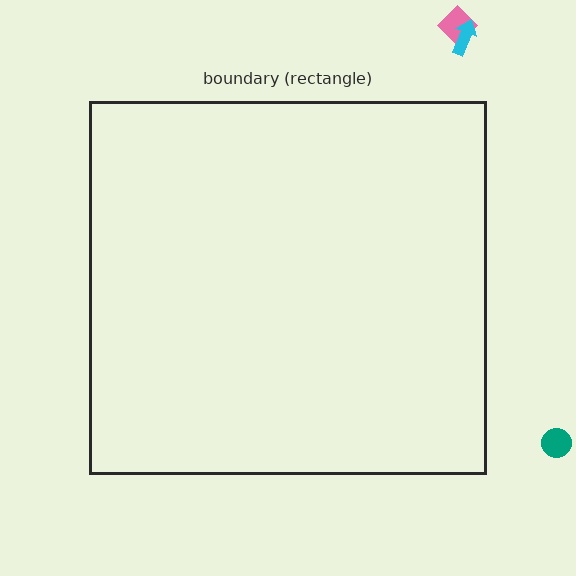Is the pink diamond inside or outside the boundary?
Outside.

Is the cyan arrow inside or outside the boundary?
Outside.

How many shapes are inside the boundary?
0 inside, 3 outside.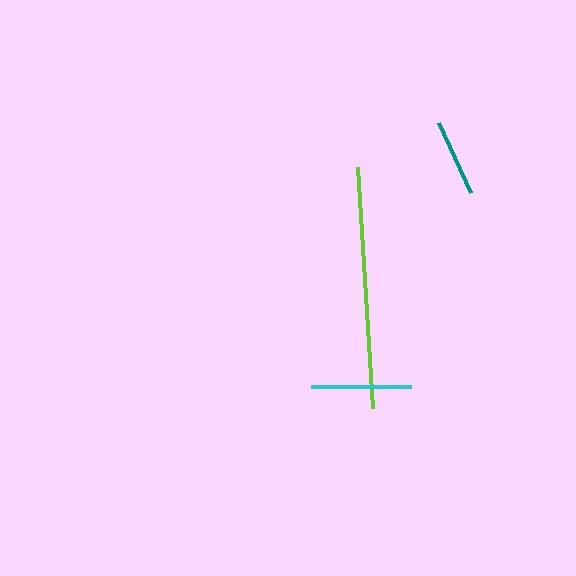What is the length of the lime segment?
The lime segment is approximately 242 pixels long.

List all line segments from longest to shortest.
From longest to shortest: lime, cyan, teal.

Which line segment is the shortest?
The teal line is the shortest at approximately 77 pixels.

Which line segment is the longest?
The lime line is the longest at approximately 242 pixels.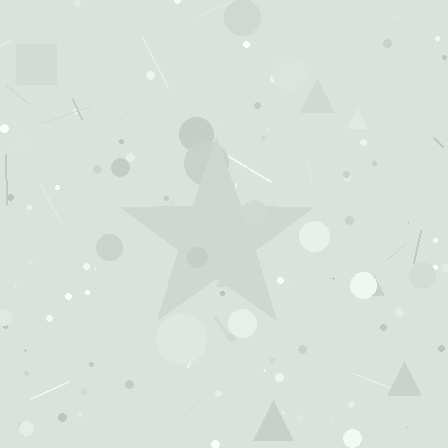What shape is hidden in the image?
A star is hidden in the image.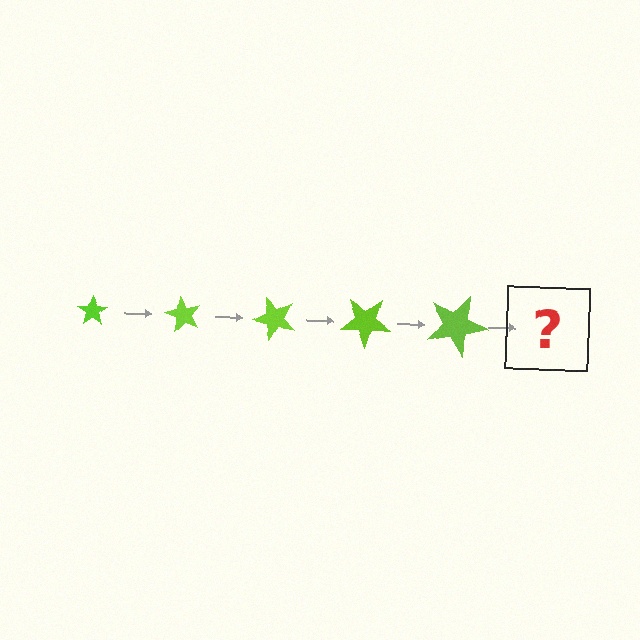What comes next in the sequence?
The next element should be a star, larger than the previous one and rotated 300 degrees from the start.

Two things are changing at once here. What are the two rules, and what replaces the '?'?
The two rules are that the star grows larger each step and it rotates 60 degrees each step. The '?' should be a star, larger than the previous one and rotated 300 degrees from the start.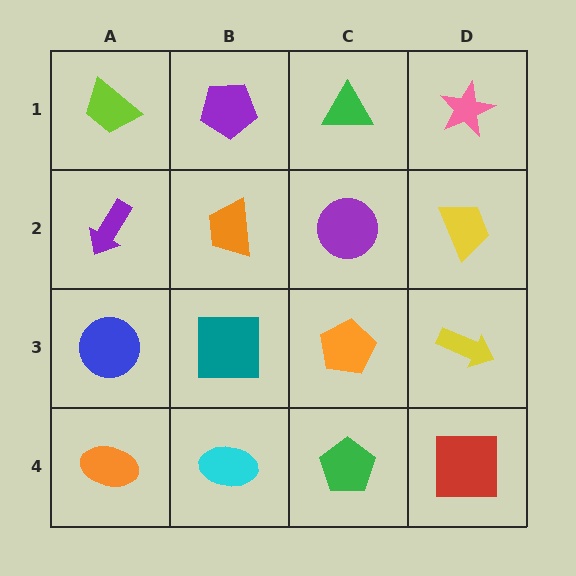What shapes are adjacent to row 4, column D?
A yellow arrow (row 3, column D), a green pentagon (row 4, column C).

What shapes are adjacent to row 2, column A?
A lime trapezoid (row 1, column A), a blue circle (row 3, column A), an orange trapezoid (row 2, column B).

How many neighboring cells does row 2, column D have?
3.